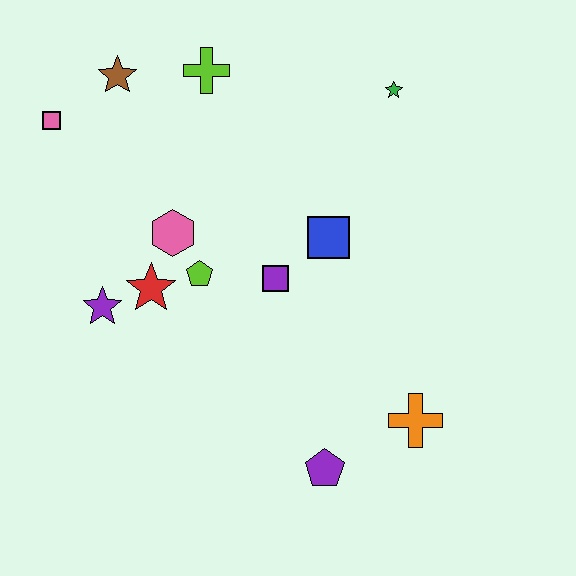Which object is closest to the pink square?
The brown star is closest to the pink square.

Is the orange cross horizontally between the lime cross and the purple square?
No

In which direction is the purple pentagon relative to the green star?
The purple pentagon is below the green star.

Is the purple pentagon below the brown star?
Yes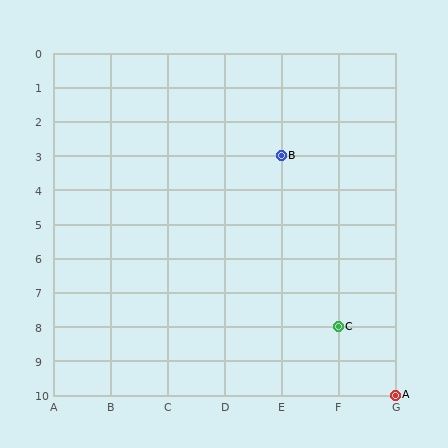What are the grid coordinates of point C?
Point C is at grid coordinates (F, 8).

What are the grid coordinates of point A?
Point A is at grid coordinates (G, 10).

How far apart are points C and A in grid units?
Points C and A are 1 column and 2 rows apart (about 2.2 grid units diagonally).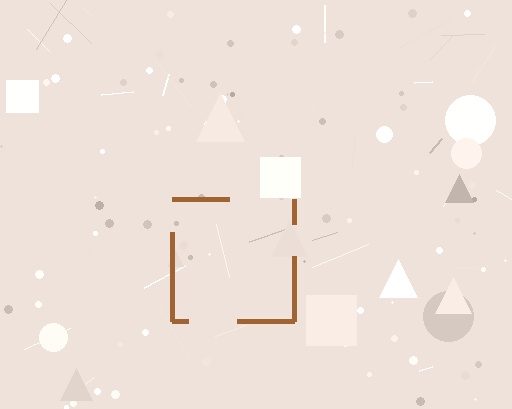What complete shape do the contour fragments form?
The contour fragments form a square.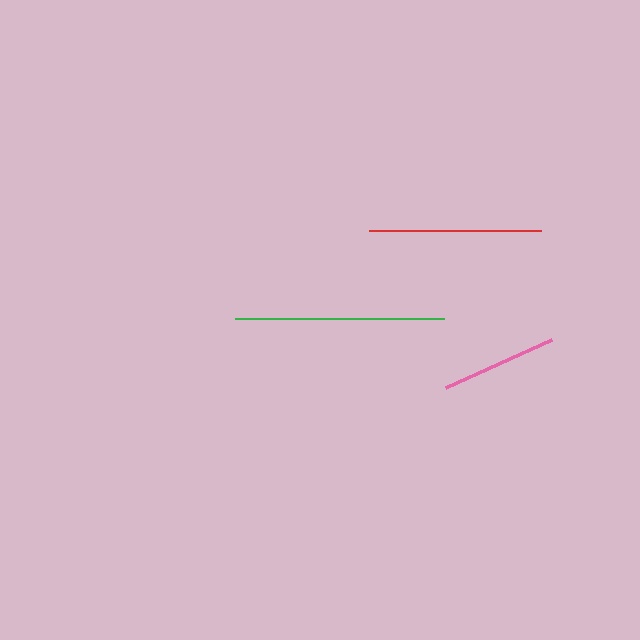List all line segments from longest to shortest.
From longest to shortest: green, red, pink.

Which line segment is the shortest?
The pink line is the shortest at approximately 116 pixels.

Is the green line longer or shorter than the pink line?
The green line is longer than the pink line.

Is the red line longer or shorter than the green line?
The green line is longer than the red line.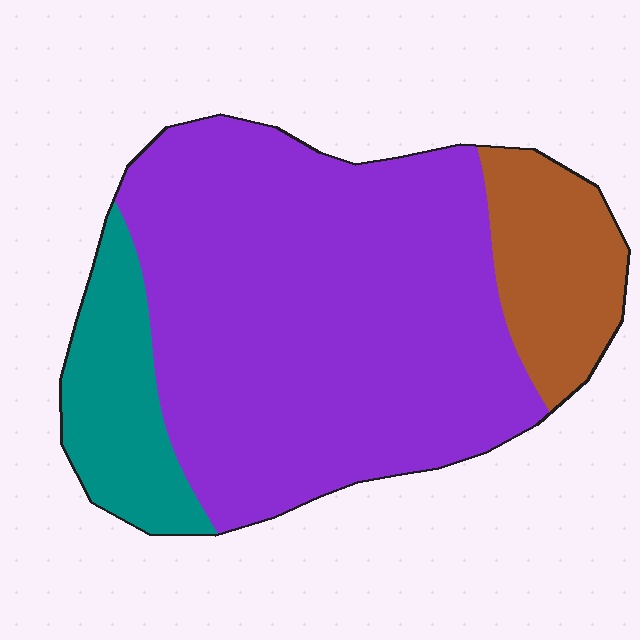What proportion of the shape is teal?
Teal covers around 15% of the shape.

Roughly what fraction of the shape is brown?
Brown takes up about one sixth (1/6) of the shape.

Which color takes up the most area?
Purple, at roughly 70%.